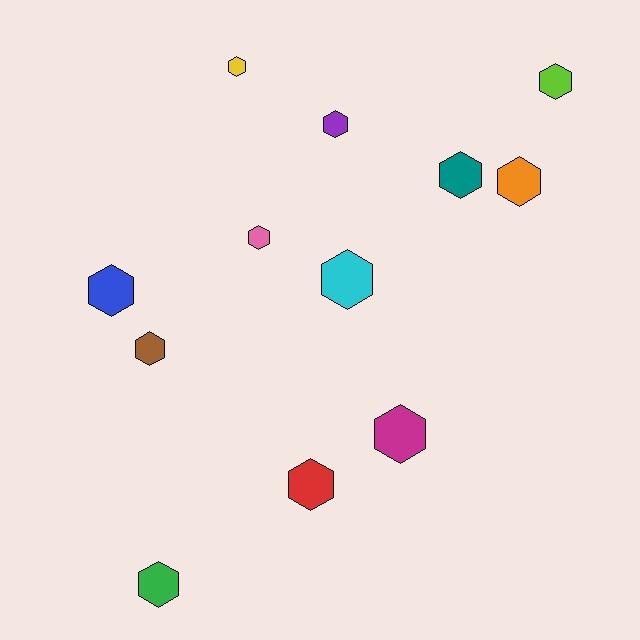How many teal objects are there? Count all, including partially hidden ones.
There is 1 teal object.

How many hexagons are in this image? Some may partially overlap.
There are 12 hexagons.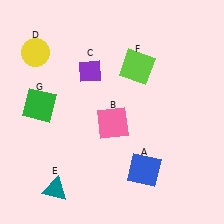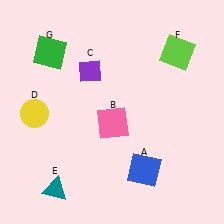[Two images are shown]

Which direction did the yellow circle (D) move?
The yellow circle (D) moved down.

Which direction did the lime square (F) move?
The lime square (F) moved right.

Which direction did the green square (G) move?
The green square (G) moved up.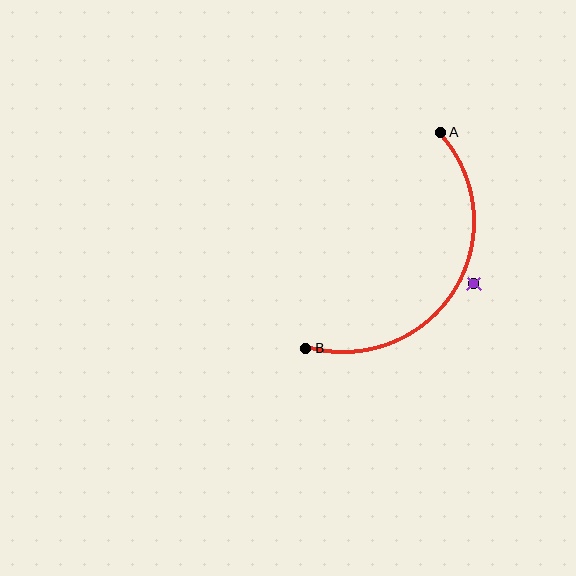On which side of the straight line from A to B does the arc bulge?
The arc bulges to the right of the straight line connecting A and B.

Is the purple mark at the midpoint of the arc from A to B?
No — the purple mark does not lie on the arc at all. It sits slightly outside the curve.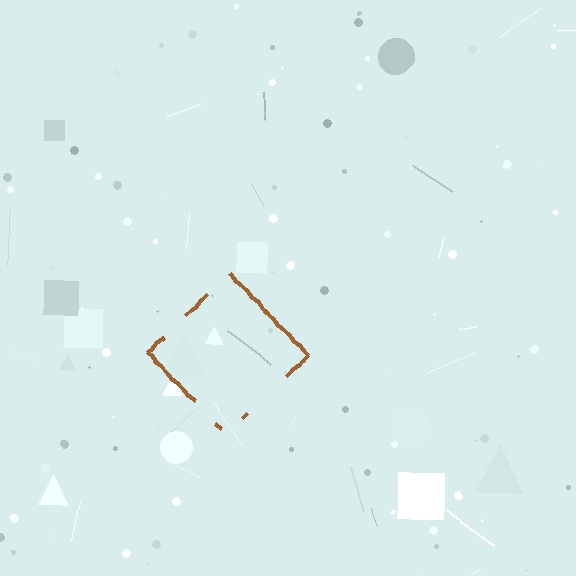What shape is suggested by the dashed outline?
The dashed outline suggests a diamond.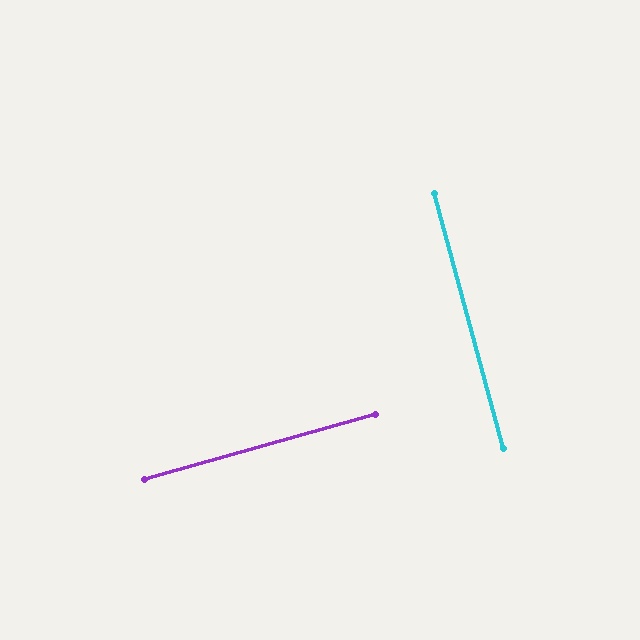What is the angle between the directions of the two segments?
Approximately 90 degrees.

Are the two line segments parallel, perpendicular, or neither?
Perpendicular — they meet at approximately 90°.